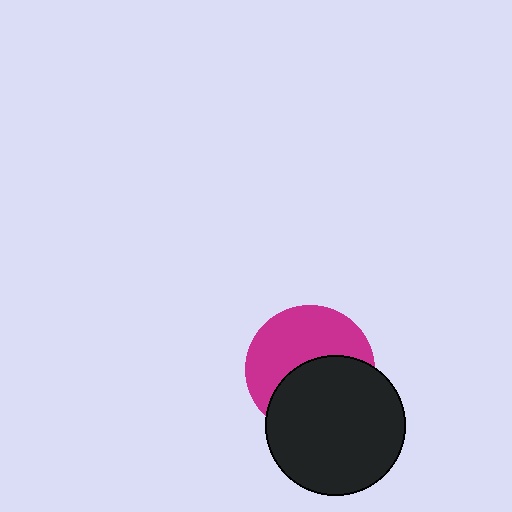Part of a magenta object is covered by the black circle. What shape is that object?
It is a circle.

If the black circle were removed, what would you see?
You would see the complete magenta circle.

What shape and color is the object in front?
The object in front is a black circle.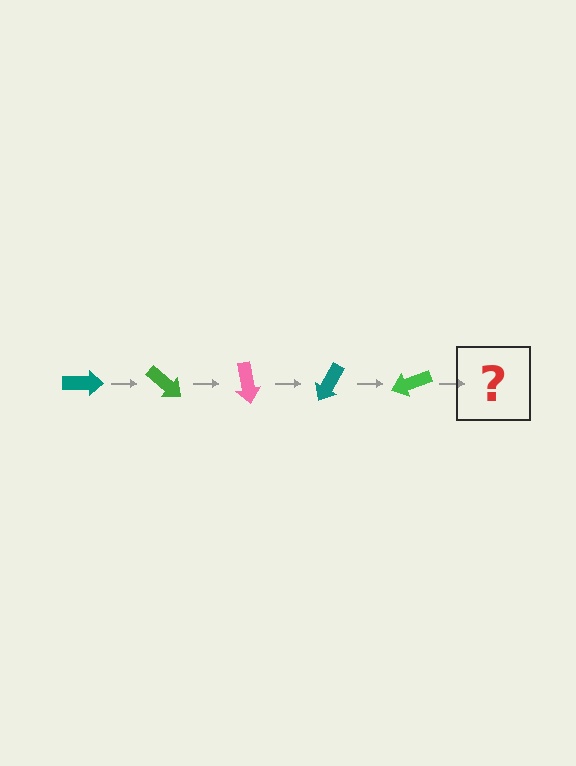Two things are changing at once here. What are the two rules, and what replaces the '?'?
The two rules are that it rotates 40 degrees each step and the color cycles through teal, green, and pink. The '?' should be a pink arrow, rotated 200 degrees from the start.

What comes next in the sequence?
The next element should be a pink arrow, rotated 200 degrees from the start.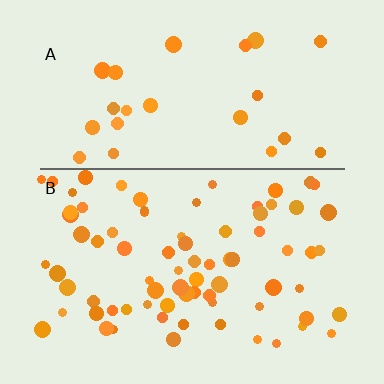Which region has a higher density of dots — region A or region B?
B (the bottom).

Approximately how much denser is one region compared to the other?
Approximately 2.8× — region B over region A.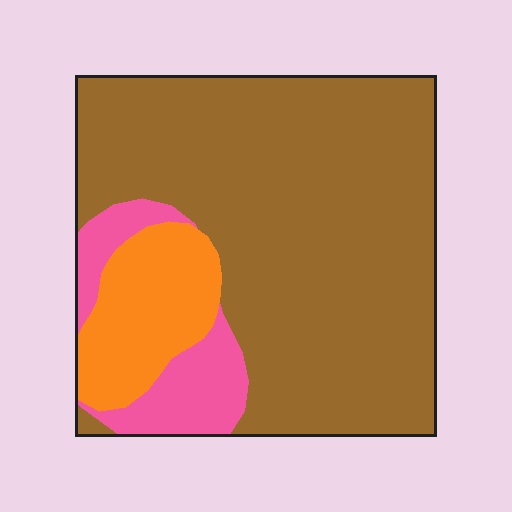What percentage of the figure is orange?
Orange takes up about one eighth (1/8) of the figure.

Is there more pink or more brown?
Brown.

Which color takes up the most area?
Brown, at roughly 75%.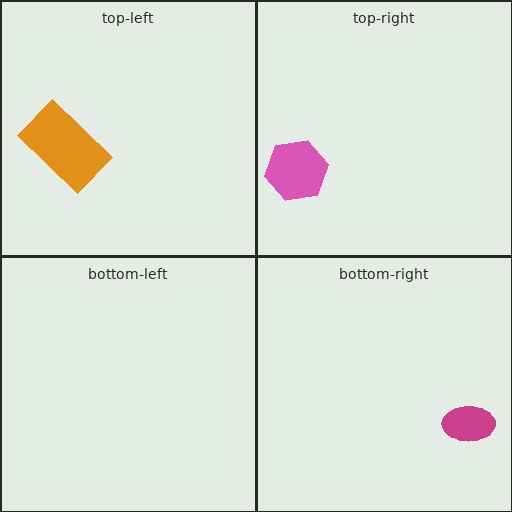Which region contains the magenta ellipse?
The bottom-right region.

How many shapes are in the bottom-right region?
1.